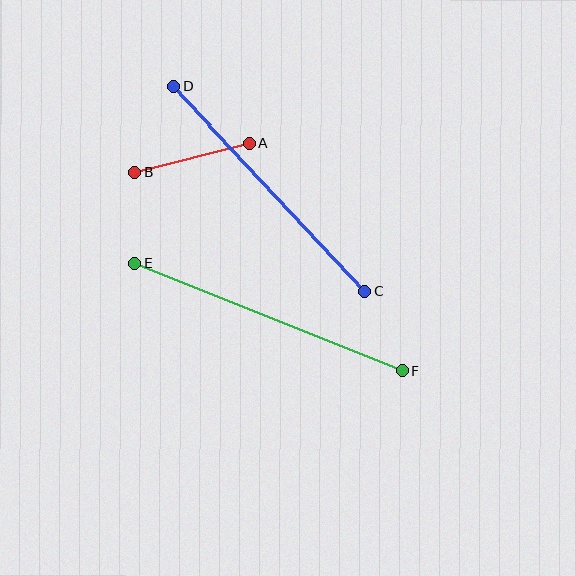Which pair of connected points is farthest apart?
Points E and F are farthest apart.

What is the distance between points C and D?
The distance is approximately 281 pixels.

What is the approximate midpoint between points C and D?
The midpoint is at approximately (269, 189) pixels.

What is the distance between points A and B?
The distance is approximately 118 pixels.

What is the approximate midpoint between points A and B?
The midpoint is at approximately (192, 157) pixels.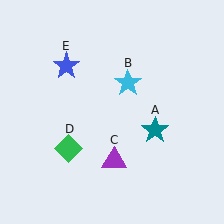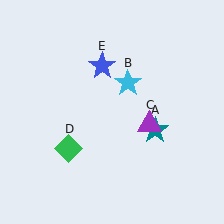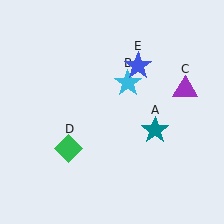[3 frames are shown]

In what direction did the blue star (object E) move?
The blue star (object E) moved right.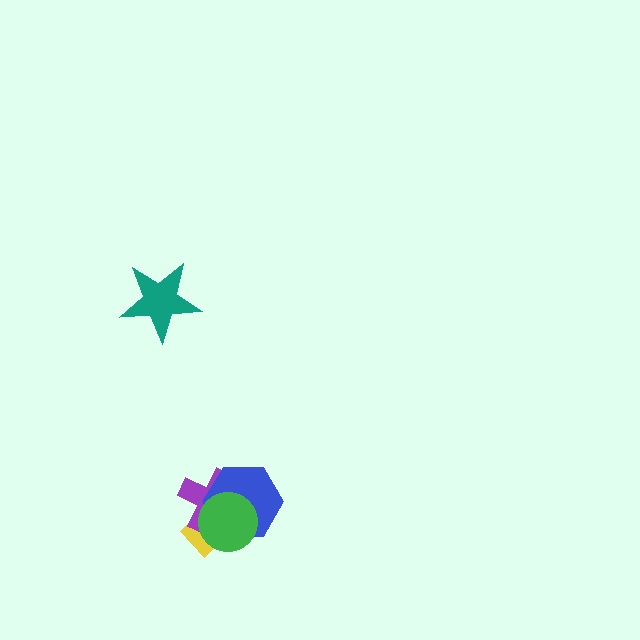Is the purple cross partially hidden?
Yes, it is partially covered by another shape.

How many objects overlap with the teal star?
0 objects overlap with the teal star.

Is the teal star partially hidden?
No, no other shape covers it.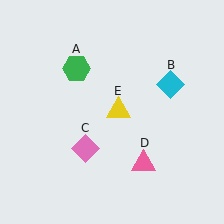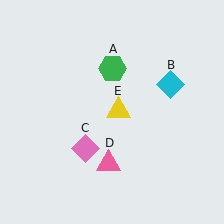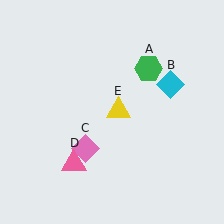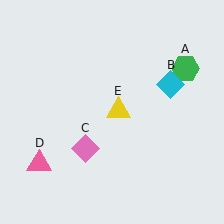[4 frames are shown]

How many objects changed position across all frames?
2 objects changed position: green hexagon (object A), pink triangle (object D).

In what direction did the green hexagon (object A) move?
The green hexagon (object A) moved right.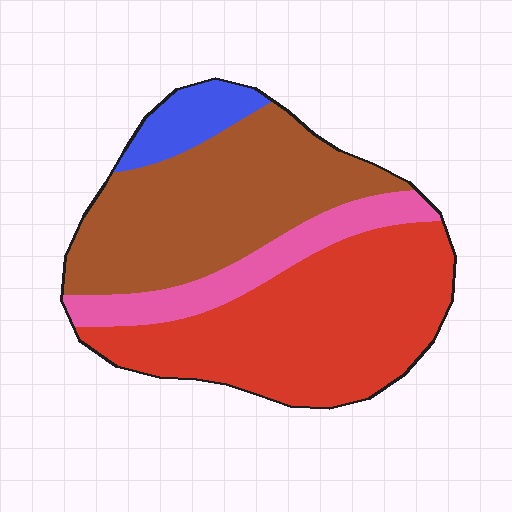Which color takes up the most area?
Red, at roughly 40%.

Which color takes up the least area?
Blue, at roughly 10%.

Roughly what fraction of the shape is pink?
Pink covers 14% of the shape.